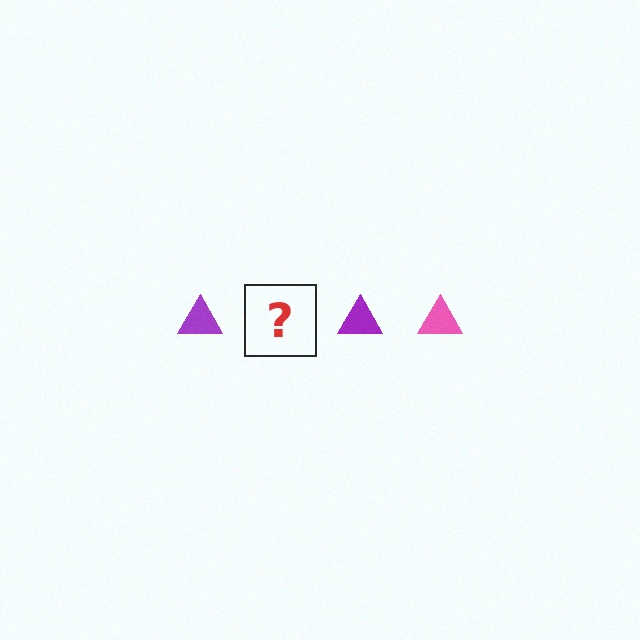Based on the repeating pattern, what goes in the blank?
The blank should be a pink triangle.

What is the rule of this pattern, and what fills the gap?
The rule is that the pattern cycles through purple, pink triangles. The gap should be filled with a pink triangle.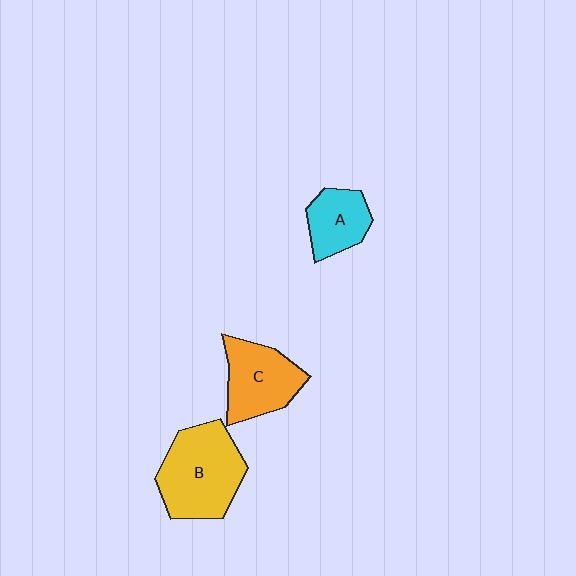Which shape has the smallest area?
Shape A (cyan).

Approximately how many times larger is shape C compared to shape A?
Approximately 1.4 times.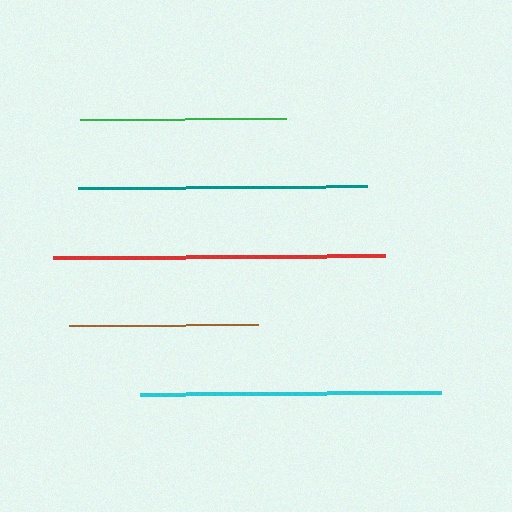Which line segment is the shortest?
The brown line is the shortest at approximately 189 pixels.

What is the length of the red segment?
The red segment is approximately 332 pixels long.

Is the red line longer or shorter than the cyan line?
The red line is longer than the cyan line.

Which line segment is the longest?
The red line is the longest at approximately 332 pixels.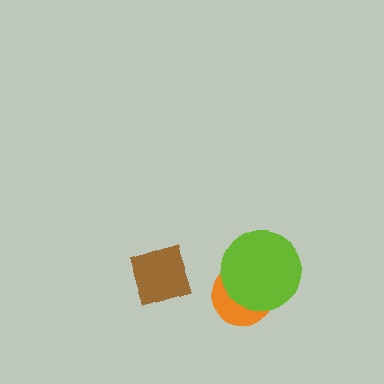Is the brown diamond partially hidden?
No, no other shape covers it.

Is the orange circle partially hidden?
Yes, it is partially covered by another shape.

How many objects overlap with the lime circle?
1 object overlaps with the lime circle.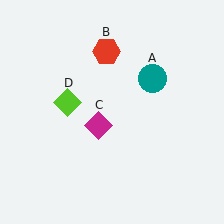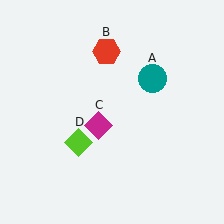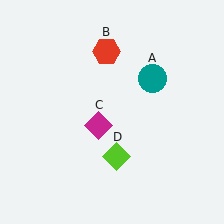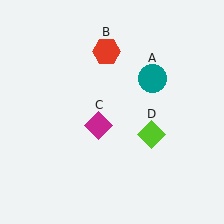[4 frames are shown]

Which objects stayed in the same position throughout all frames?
Teal circle (object A) and red hexagon (object B) and magenta diamond (object C) remained stationary.